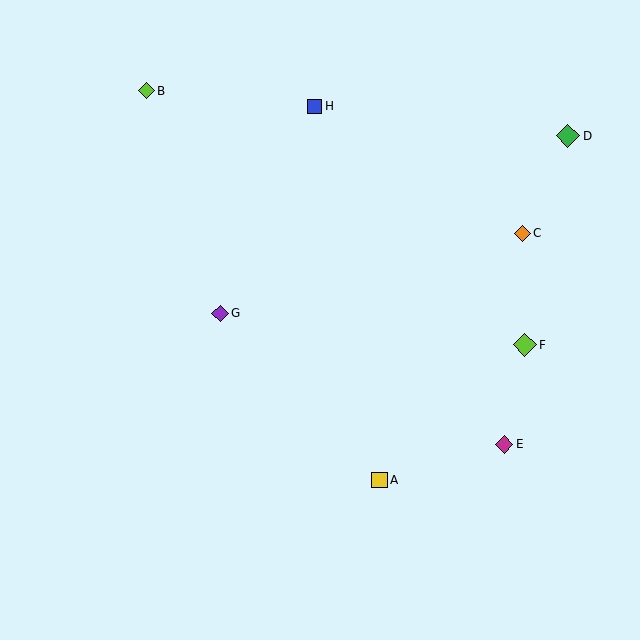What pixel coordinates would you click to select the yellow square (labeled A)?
Click at (379, 480) to select the yellow square A.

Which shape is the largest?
The green diamond (labeled D) is the largest.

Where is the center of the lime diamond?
The center of the lime diamond is at (146, 91).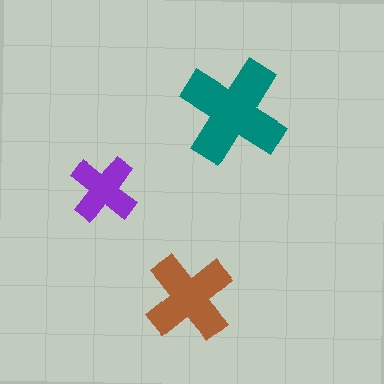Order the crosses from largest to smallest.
the teal one, the brown one, the purple one.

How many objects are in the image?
There are 3 objects in the image.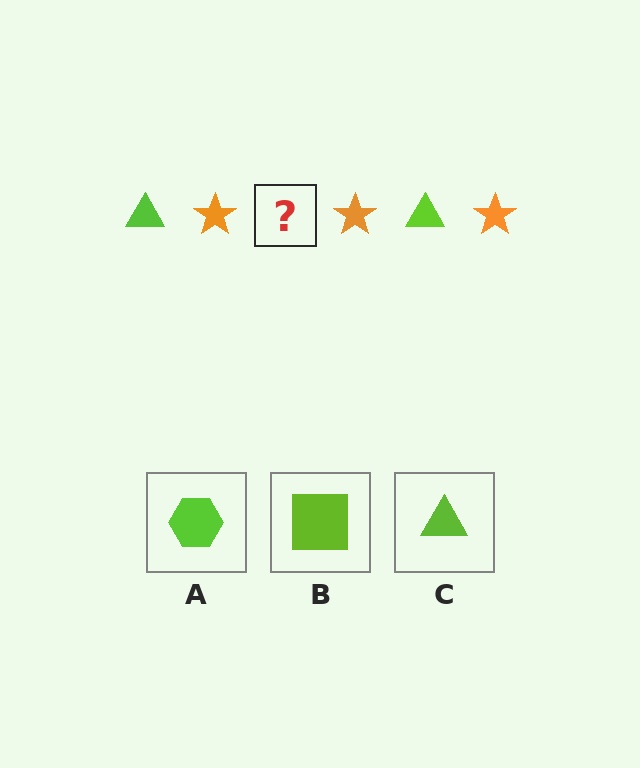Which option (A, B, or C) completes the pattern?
C.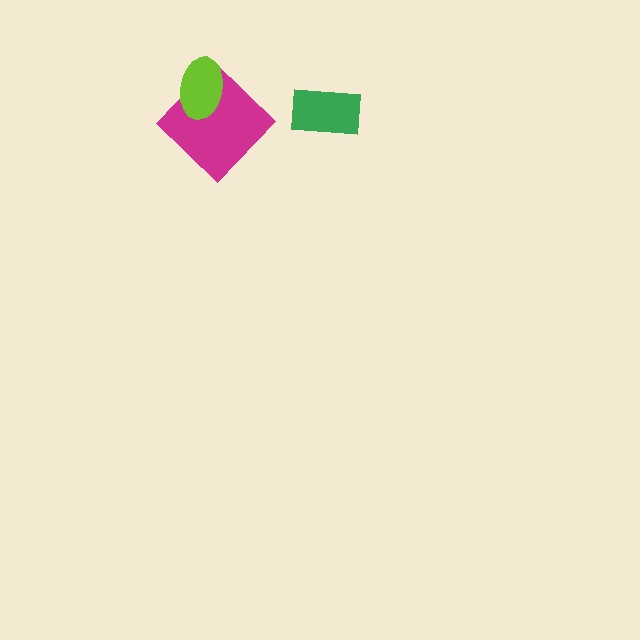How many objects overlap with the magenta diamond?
1 object overlaps with the magenta diamond.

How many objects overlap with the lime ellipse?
1 object overlaps with the lime ellipse.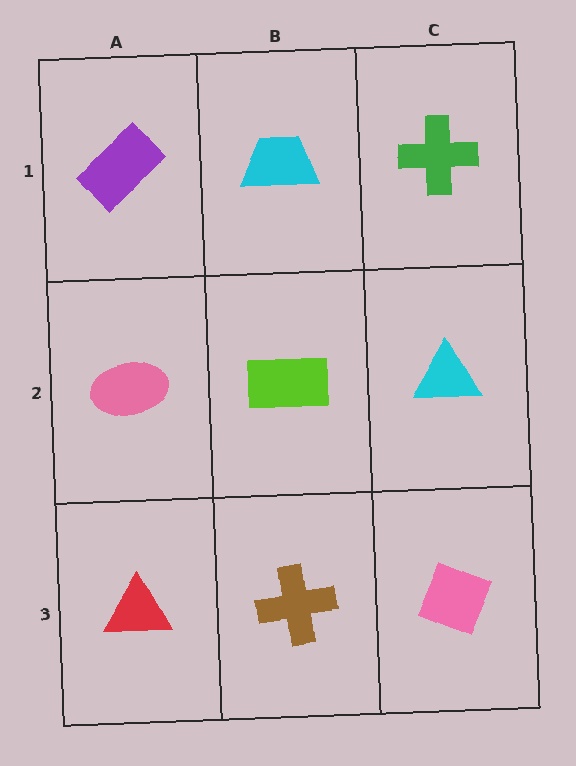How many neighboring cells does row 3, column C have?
2.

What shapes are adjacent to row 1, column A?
A pink ellipse (row 2, column A), a cyan trapezoid (row 1, column B).